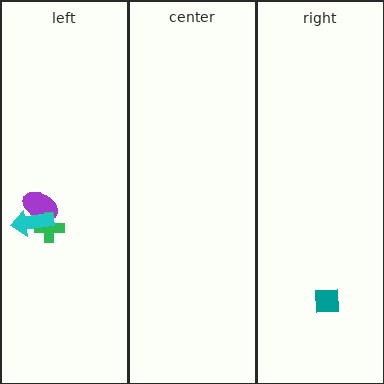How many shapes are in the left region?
3.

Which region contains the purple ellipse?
The left region.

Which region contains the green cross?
The left region.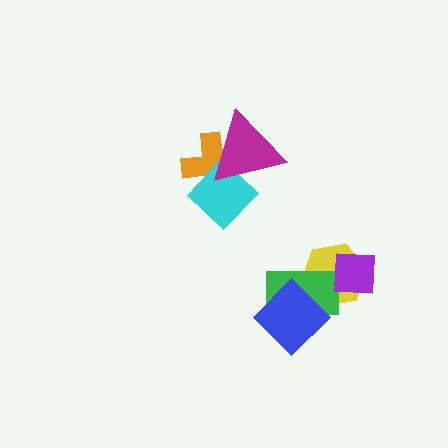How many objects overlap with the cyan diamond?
2 objects overlap with the cyan diamond.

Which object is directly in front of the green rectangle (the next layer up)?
The blue diamond is directly in front of the green rectangle.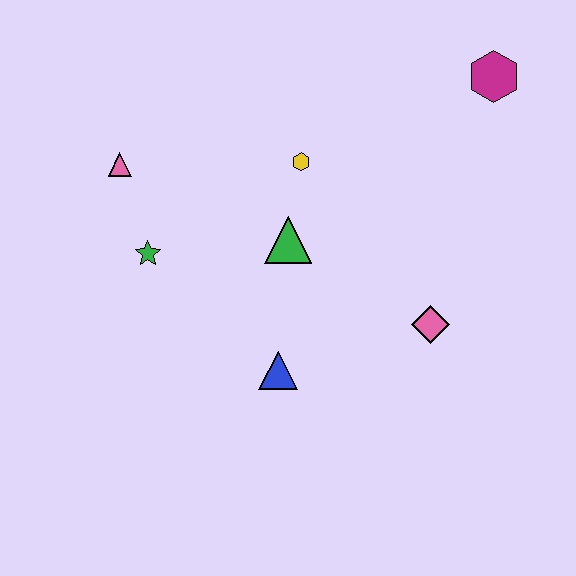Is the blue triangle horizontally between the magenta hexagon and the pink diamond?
No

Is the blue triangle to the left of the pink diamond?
Yes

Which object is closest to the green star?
The pink triangle is closest to the green star.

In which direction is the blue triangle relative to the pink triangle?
The blue triangle is below the pink triangle.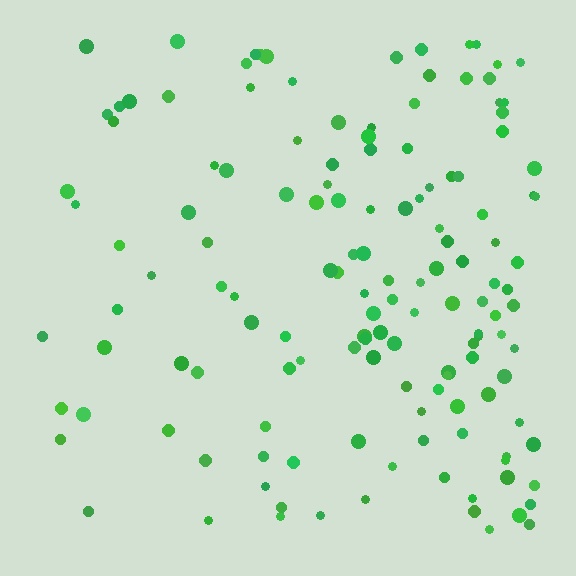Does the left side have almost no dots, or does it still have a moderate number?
Still a moderate number, just noticeably fewer than the right.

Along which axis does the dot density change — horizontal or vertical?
Horizontal.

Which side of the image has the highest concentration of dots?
The right.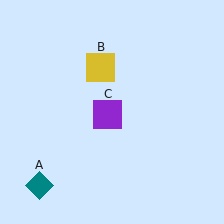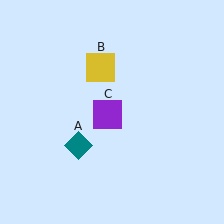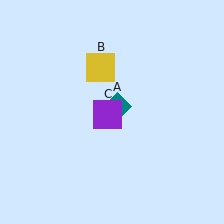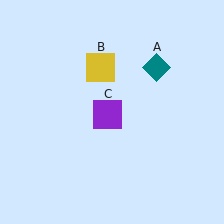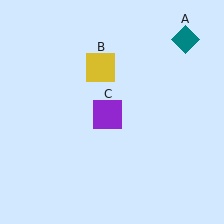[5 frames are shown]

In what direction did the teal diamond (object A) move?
The teal diamond (object A) moved up and to the right.